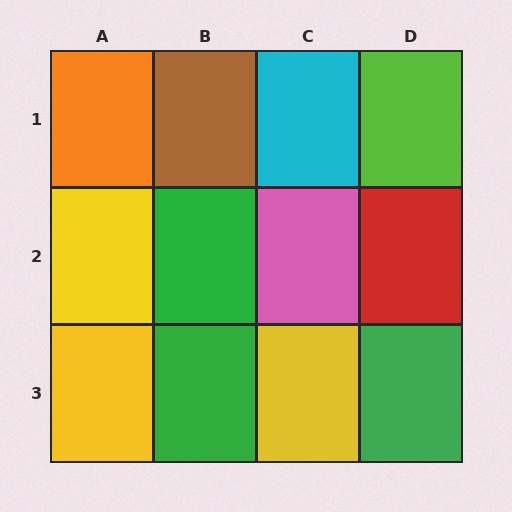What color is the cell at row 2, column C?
Pink.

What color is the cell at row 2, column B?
Green.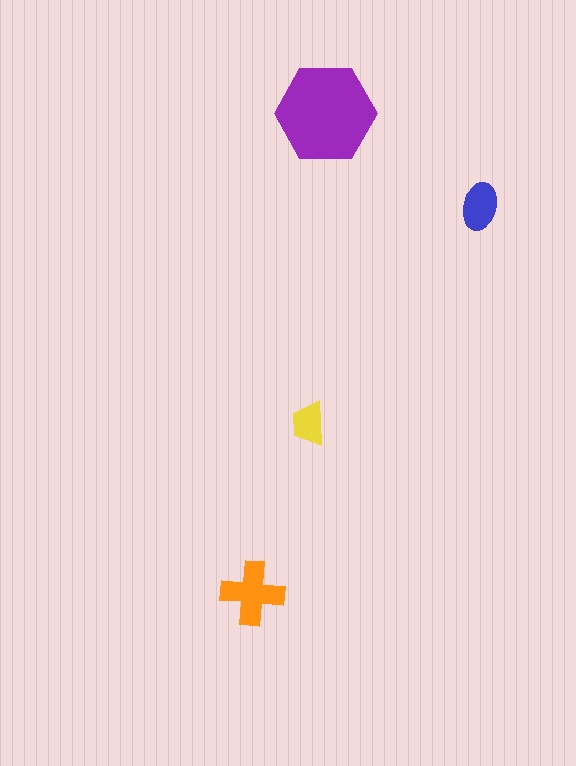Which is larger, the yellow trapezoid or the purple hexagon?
The purple hexagon.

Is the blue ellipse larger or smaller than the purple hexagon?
Smaller.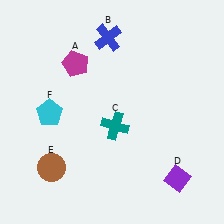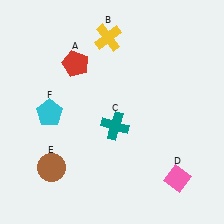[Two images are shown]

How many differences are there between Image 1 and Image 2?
There are 3 differences between the two images.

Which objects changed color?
A changed from magenta to red. B changed from blue to yellow. D changed from purple to pink.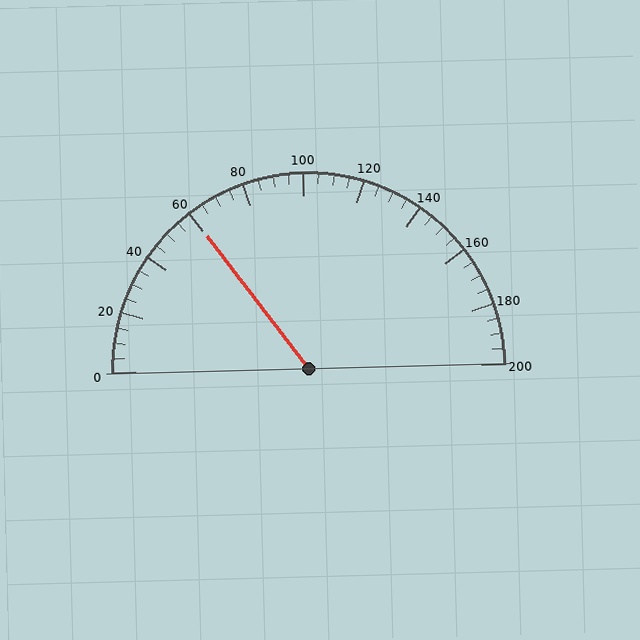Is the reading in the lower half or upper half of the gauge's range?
The reading is in the lower half of the range (0 to 200).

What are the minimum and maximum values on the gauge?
The gauge ranges from 0 to 200.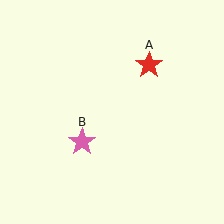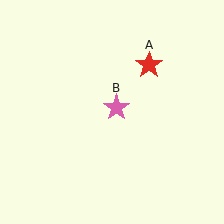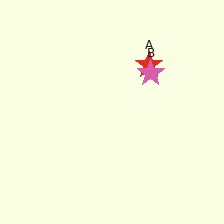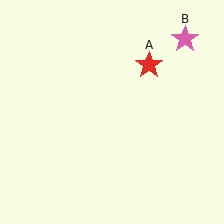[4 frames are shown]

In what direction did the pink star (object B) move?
The pink star (object B) moved up and to the right.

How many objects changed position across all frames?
1 object changed position: pink star (object B).